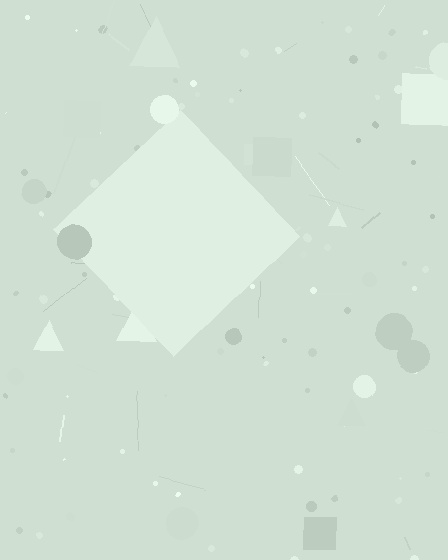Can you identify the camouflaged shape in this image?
The camouflaged shape is a diamond.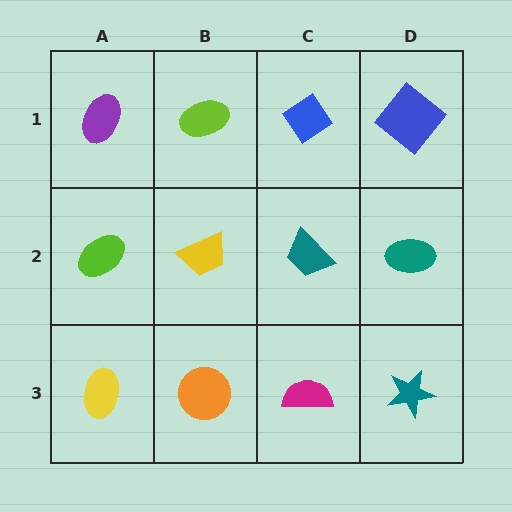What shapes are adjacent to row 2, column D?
A blue diamond (row 1, column D), a teal star (row 3, column D), a teal trapezoid (row 2, column C).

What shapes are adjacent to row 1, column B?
A yellow trapezoid (row 2, column B), a purple ellipse (row 1, column A), a blue diamond (row 1, column C).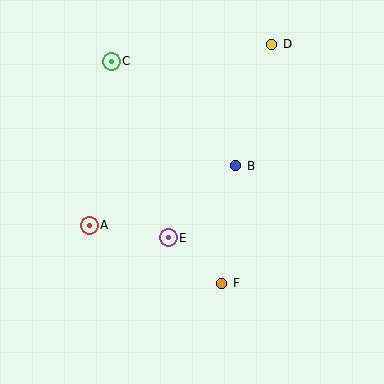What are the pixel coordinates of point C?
Point C is at (111, 61).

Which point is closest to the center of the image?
Point B at (236, 166) is closest to the center.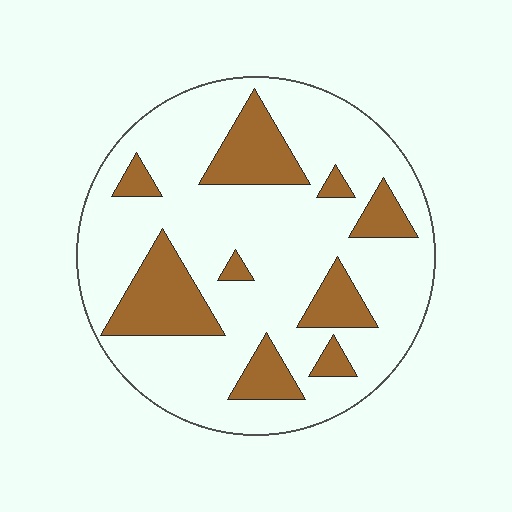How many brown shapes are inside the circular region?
9.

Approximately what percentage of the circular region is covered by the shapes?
Approximately 25%.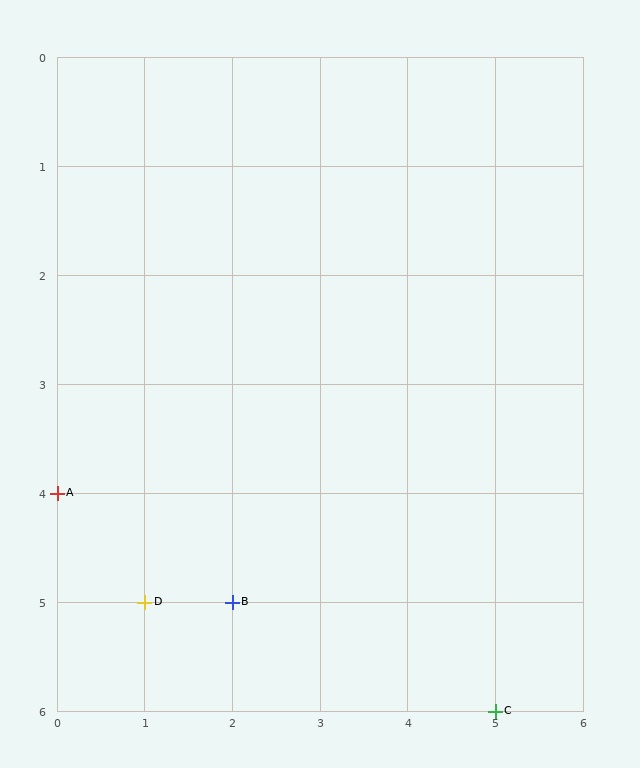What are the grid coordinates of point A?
Point A is at grid coordinates (0, 4).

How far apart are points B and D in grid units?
Points B and D are 1 column apart.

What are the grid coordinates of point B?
Point B is at grid coordinates (2, 5).